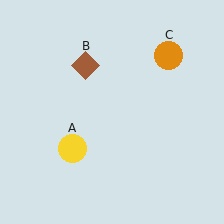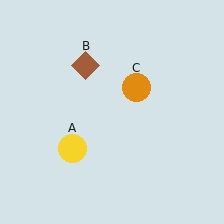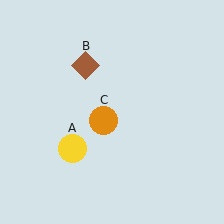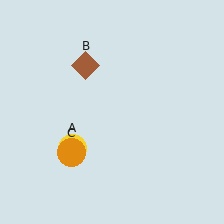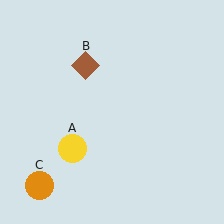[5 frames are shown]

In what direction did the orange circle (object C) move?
The orange circle (object C) moved down and to the left.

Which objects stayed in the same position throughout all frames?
Yellow circle (object A) and brown diamond (object B) remained stationary.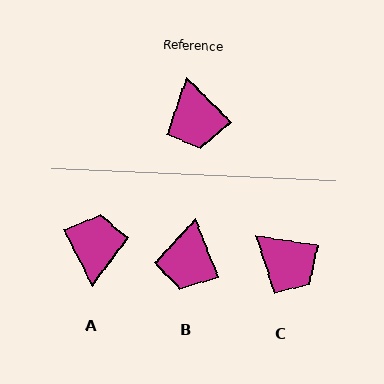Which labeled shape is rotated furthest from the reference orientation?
A, about 162 degrees away.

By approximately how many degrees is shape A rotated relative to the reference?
Approximately 162 degrees counter-clockwise.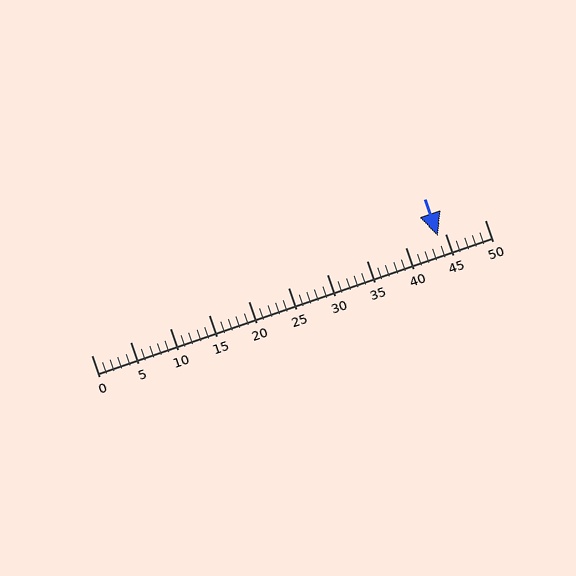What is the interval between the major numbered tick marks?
The major tick marks are spaced 5 units apart.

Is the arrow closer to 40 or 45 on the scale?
The arrow is closer to 45.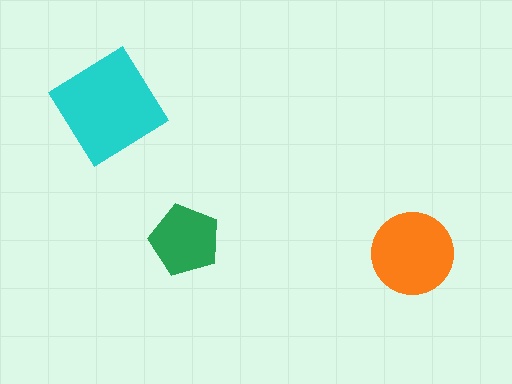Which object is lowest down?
The orange circle is bottommost.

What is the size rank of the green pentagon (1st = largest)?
3rd.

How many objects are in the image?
There are 3 objects in the image.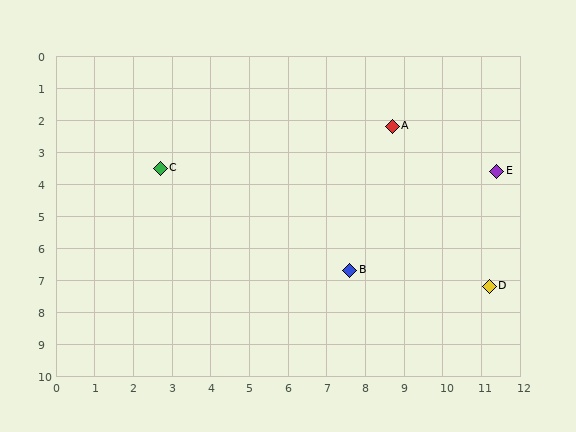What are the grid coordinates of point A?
Point A is at approximately (8.7, 2.2).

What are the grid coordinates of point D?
Point D is at approximately (11.2, 7.2).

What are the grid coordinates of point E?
Point E is at approximately (11.4, 3.6).